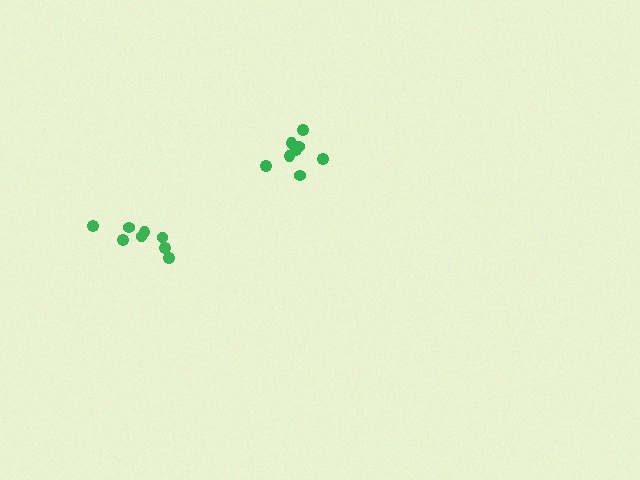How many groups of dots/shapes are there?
There are 2 groups.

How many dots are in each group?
Group 1: 8 dots, Group 2: 8 dots (16 total).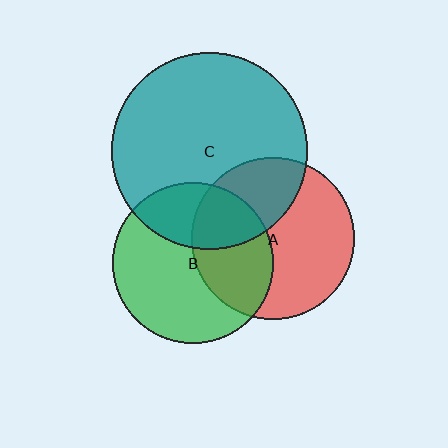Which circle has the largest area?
Circle C (teal).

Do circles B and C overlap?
Yes.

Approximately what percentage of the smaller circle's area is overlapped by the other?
Approximately 30%.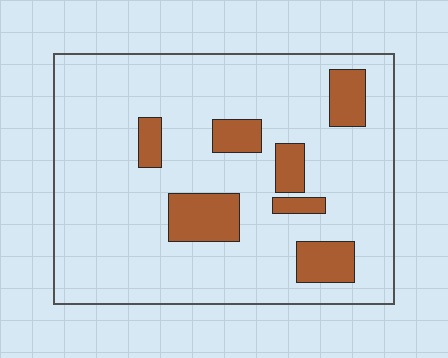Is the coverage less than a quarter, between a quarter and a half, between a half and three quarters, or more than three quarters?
Less than a quarter.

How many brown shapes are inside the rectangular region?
7.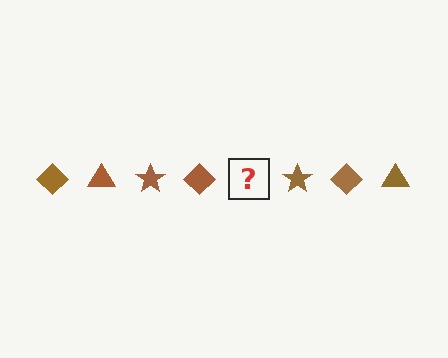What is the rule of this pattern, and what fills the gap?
The rule is that the pattern cycles through diamond, triangle, star shapes in brown. The gap should be filled with a brown triangle.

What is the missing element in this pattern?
The missing element is a brown triangle.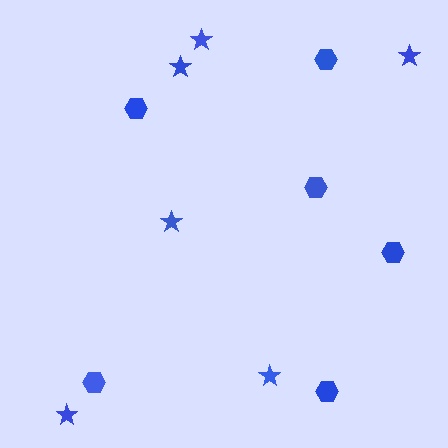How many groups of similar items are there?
There are 2 groups: one group of stars (6) and one group of hexagons (6).